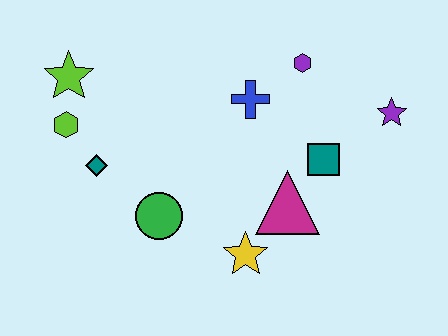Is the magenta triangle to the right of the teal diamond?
Yes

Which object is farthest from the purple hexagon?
The lime hexagon is farthest from the purple hexagon.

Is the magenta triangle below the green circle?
No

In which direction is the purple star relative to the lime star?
The purple star is to the right of the lime star.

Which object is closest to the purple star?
The teal square is closest to the purple star.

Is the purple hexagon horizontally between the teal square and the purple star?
No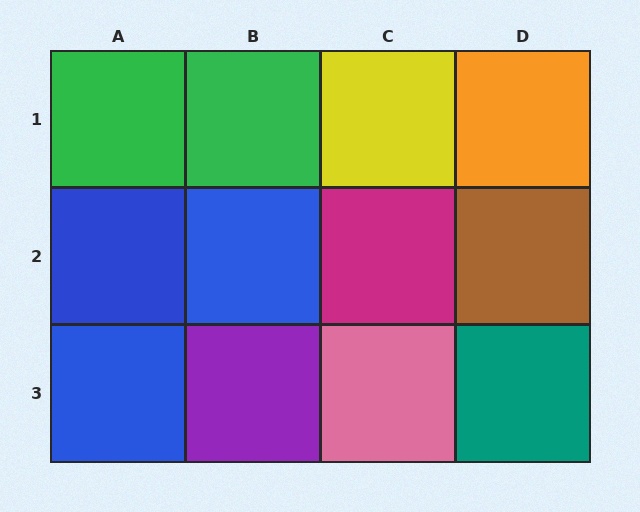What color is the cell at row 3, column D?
Teal.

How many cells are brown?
1 cell is brown.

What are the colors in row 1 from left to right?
Green, green, yellow, orange.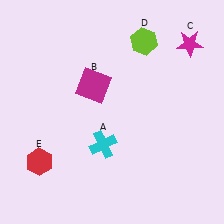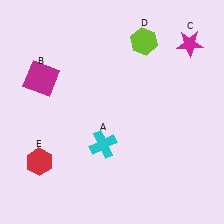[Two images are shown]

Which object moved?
The magenta square (B) moved left.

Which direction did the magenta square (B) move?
The magenta square (B) moved left.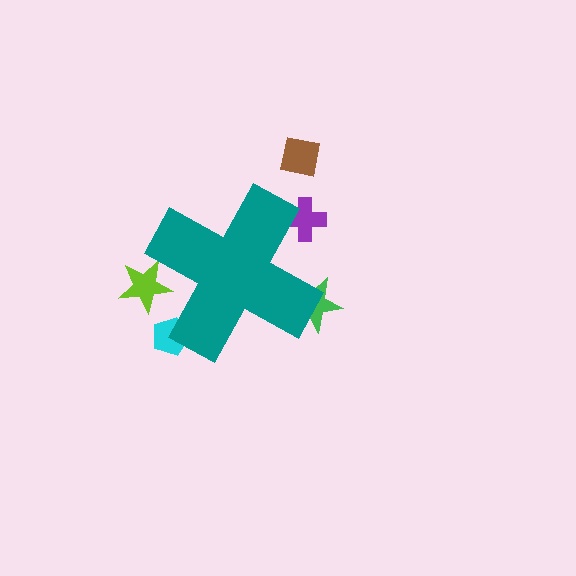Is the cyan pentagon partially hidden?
Yes, the cyan pentagon is partially hidden behind the teal cross.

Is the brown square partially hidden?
No, the brown square is fully visible.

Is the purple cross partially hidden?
Yes, the purple cross is partially hidden behind the teal cross.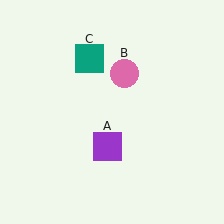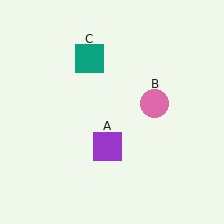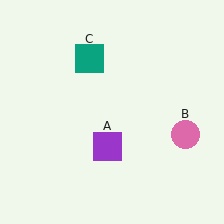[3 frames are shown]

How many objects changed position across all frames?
1 object changed position: pink circle (object B).